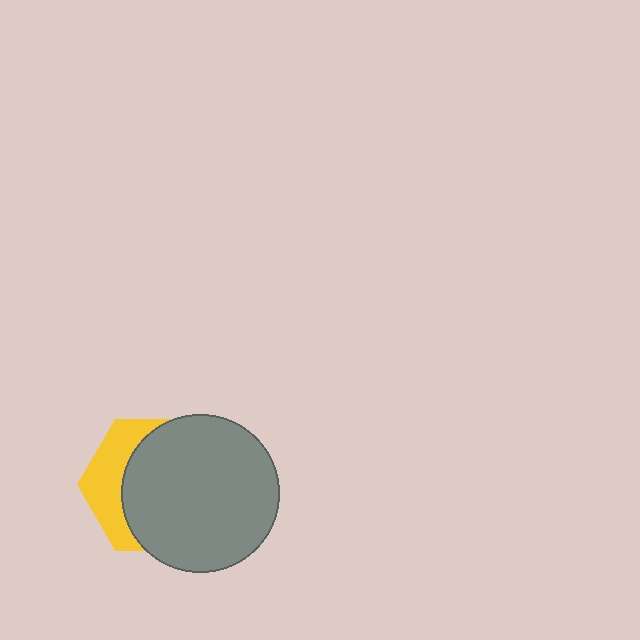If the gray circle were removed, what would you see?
You would see the complete yellow hexagon.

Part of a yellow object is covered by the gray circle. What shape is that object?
It is a hexagon.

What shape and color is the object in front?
The object in front is a gray circle.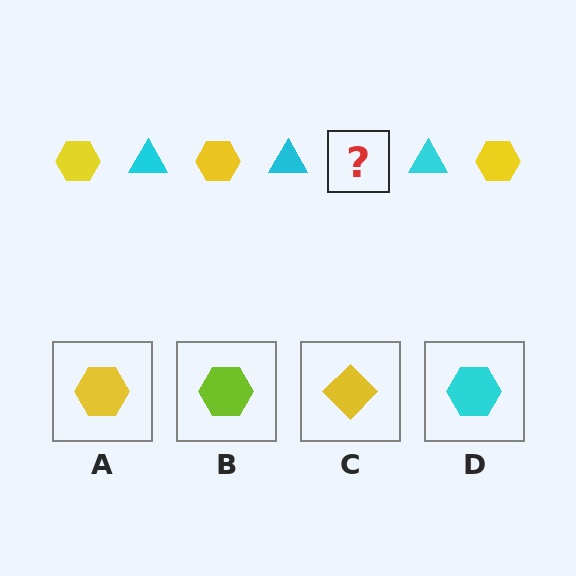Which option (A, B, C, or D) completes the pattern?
A.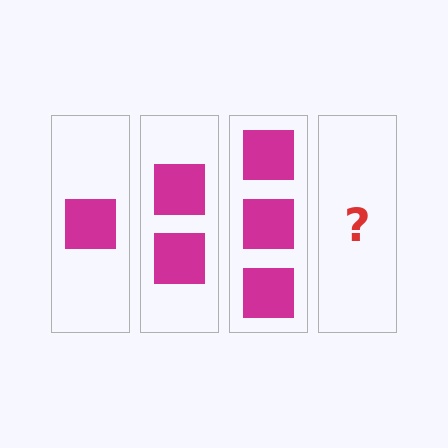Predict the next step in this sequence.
The next step is 4 squares.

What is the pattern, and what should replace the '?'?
The pattern is that each step adds one more square. The '?' should be 4 squares.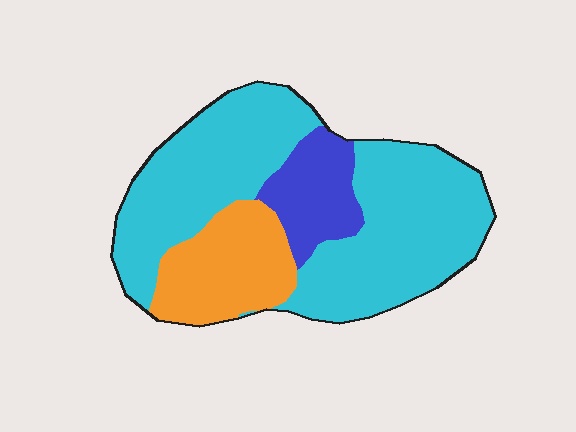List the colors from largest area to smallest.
From largest to smallest: cyan, orange, blue.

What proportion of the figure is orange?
Orange takes up less than a quarter of the figure.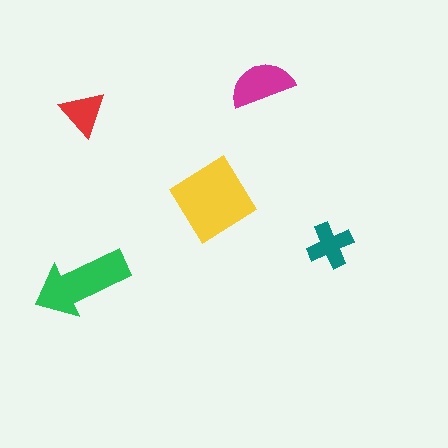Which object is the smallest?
The red triangle.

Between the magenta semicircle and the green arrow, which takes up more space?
The green arrow.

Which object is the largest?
The yellow diamond.